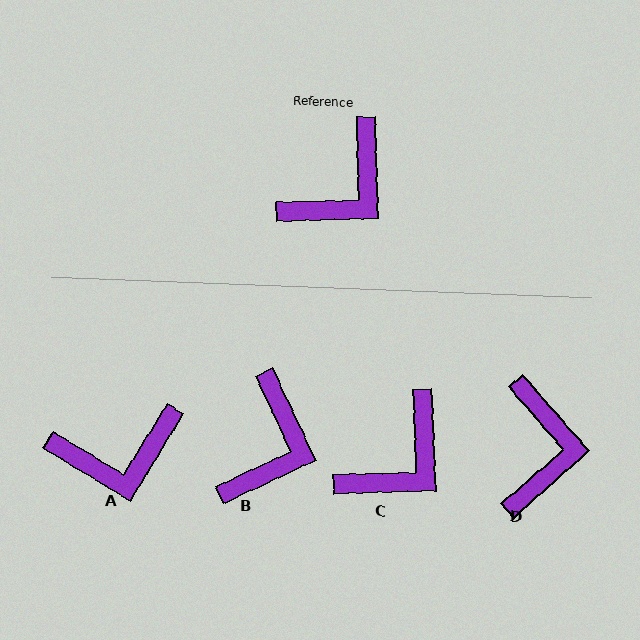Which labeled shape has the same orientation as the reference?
C.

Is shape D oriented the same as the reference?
No, it is off by about 39 degrees.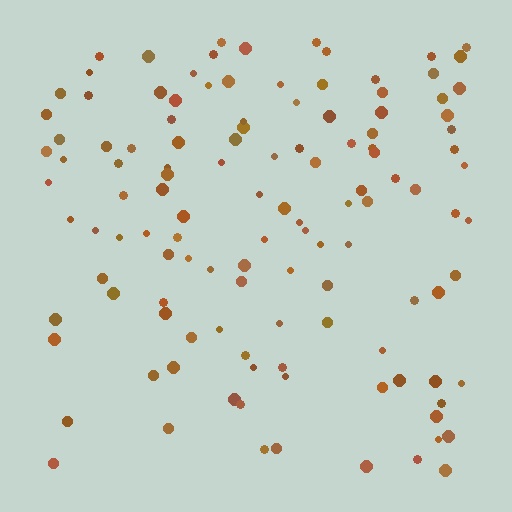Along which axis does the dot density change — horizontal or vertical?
Vertical.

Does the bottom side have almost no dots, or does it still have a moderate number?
Still a moderate number, just noticeably fewer than the top.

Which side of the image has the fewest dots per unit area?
The bottom.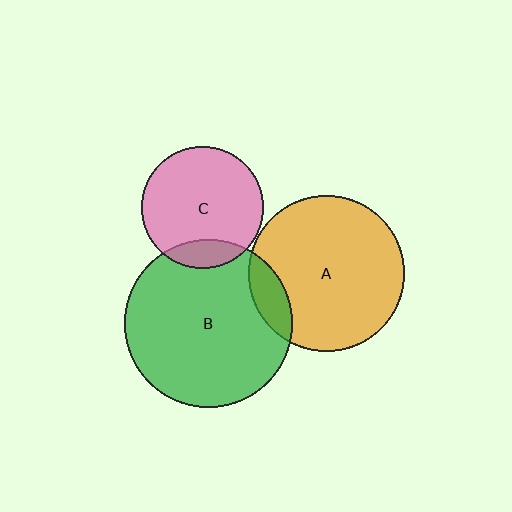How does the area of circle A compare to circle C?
Approximately 1.6 times.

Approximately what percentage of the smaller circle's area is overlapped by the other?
Approximately 15%.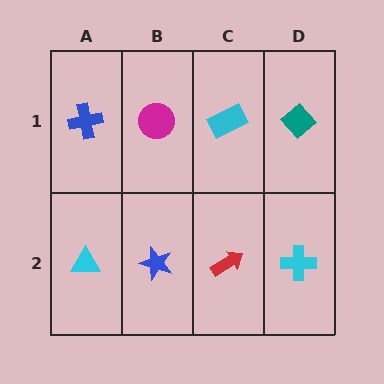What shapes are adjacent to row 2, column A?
A blue cross (row 1, column A), a blue star (row 2, column B).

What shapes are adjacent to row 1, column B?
A blue star (row 2, column B), a blue cross (row 1, column A), a cyan rectangle (row 1, column C).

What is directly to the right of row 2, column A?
A blue star.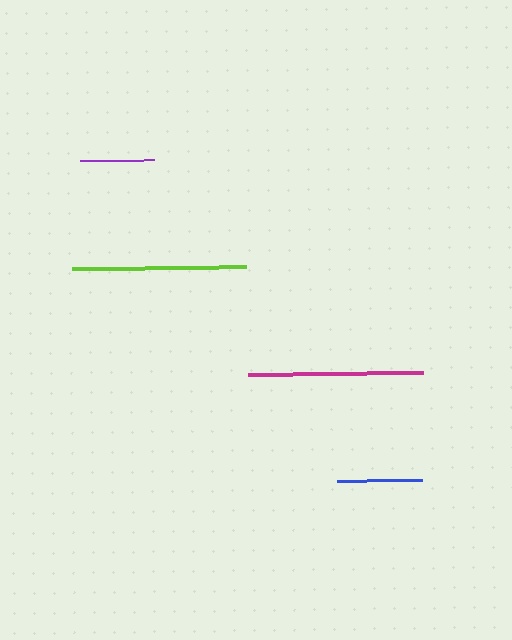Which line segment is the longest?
The magenta line is the longest at approximately 175 pixels.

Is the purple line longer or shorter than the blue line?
The blue line is longer than the purple line.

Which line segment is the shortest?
The purple line is the shortest at approximately 74 pixels.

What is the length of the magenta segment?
The magenta segment is approximately 175 pixels long.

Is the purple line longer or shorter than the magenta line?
The magenta line is longer than the purple line.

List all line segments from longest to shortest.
From longest to shortest: magenta, lime, blue, purple.